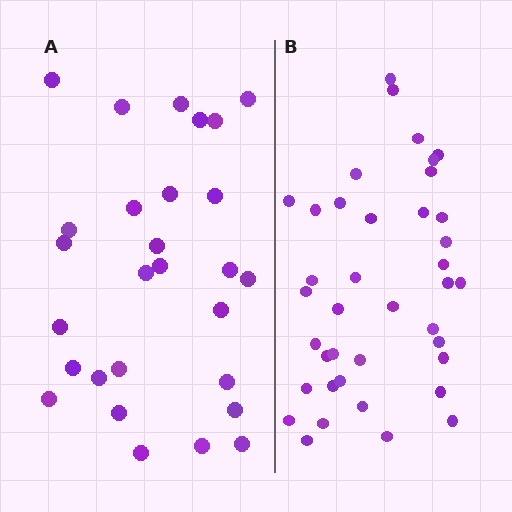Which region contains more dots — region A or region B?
Region B (the right region) has more dots.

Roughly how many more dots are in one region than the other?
Region B has roughly 12 or so more dots than region A.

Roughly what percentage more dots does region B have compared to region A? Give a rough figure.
About 40% more.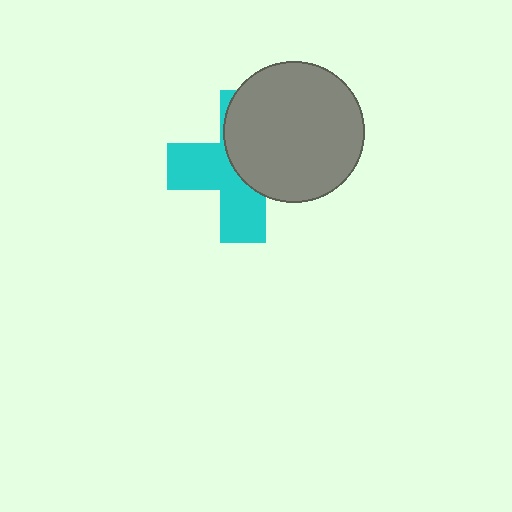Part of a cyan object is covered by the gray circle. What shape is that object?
It is a cross.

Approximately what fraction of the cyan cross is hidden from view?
Roughly 51% of the cyan cross is hidden behind the gray circle.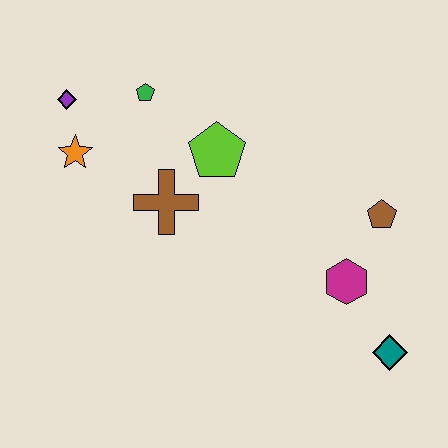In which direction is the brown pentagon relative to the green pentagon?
The brown pentagon is to the right of the green pentagon.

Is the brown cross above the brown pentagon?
Yes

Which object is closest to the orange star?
The purple diamond is closest to the orange star.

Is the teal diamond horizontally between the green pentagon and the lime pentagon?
No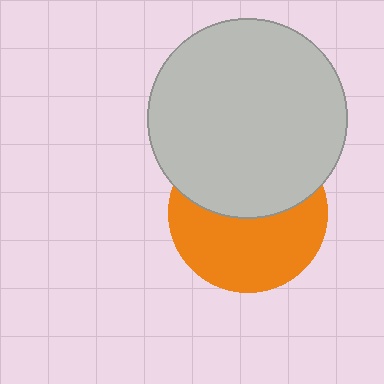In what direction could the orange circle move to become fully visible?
The orange circle could move down. That would shift it out from behind the light gray circle entirely.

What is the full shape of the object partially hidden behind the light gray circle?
The partially hidden object is an orange circle.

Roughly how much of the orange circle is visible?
About half of it is visible (roughly 54%).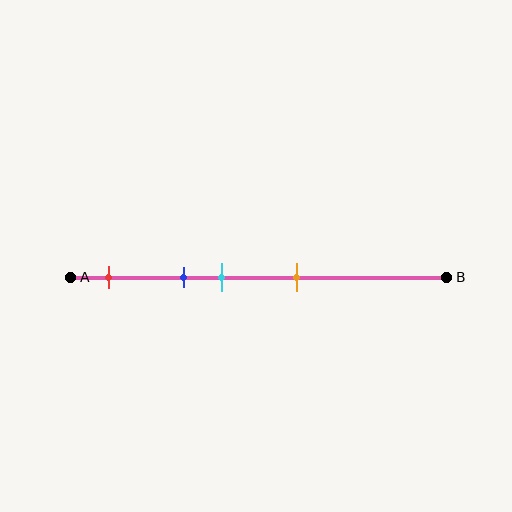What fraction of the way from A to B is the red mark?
The red mark is approximately 10% (0.1) of the way from A to B.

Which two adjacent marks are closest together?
The blue and cyan marks are the closest adjacent pair.